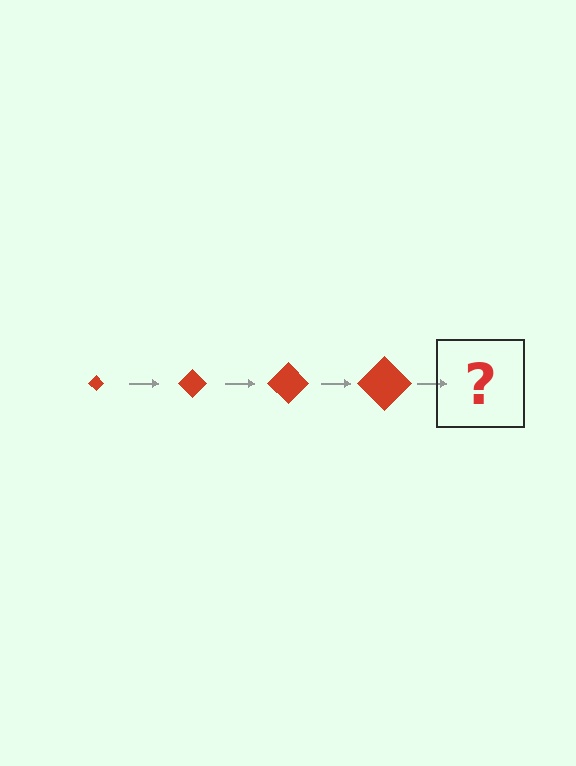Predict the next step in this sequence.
The next step is a red diamond, larger than the previous one.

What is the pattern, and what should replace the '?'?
The pattern is that the diamond gets progressively larger each step. The '?' should be a red diamond, larger than the previous one.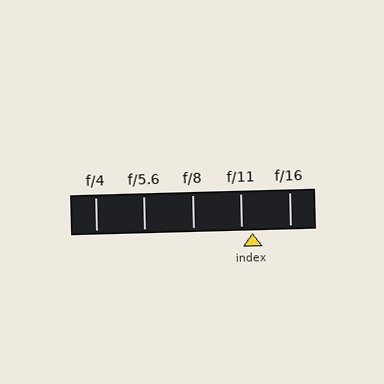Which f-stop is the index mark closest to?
The index mark is closest to f/11.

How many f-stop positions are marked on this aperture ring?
There are 5 f-stop positions marked.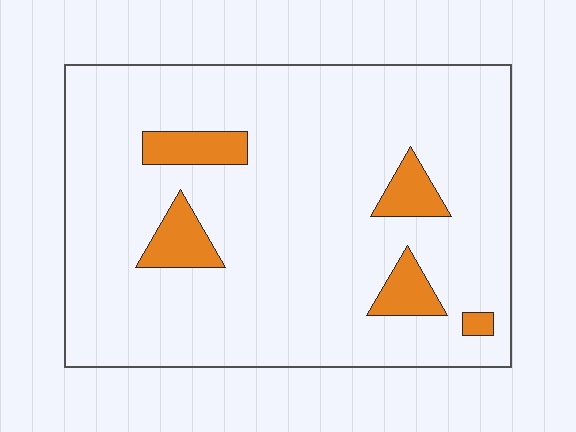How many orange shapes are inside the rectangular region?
5.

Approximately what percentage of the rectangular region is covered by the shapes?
Approximately 10%.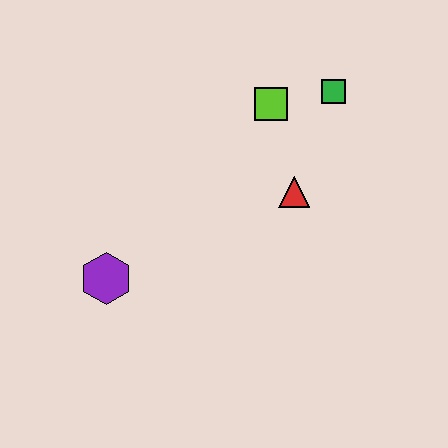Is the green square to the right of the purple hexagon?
Yes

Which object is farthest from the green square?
The purple hexagon is farthest from the green square.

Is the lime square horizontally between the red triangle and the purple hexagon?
Yes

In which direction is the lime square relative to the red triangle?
The lime square is above the red triangle.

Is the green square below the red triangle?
No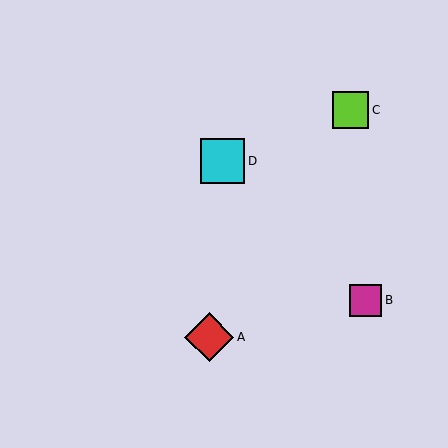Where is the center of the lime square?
The center of the lime square is at (351, 110).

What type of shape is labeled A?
Shape A is a red diamond.